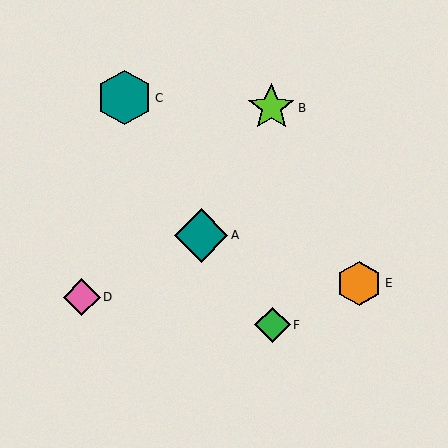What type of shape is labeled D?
Shape D is a pink diamond.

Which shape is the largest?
The teal hexagon (labeled C) is the largest.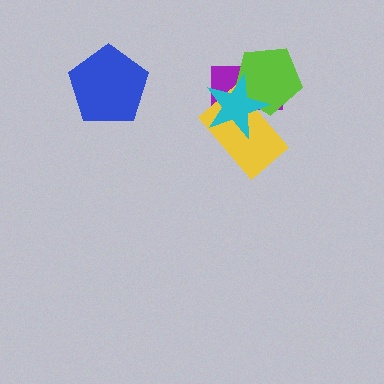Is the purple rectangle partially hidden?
Yes, it is partially covered by another shape.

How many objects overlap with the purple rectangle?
3 objects overlap with the purple rectangle.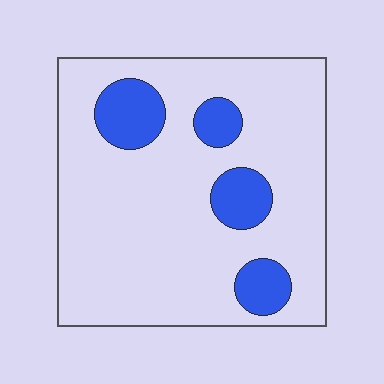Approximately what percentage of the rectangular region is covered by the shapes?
Approximately 15%.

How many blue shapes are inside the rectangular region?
4.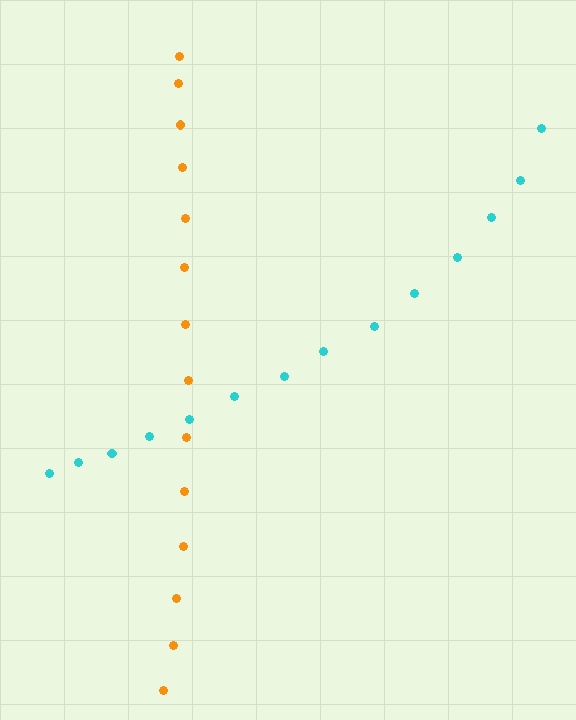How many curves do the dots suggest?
There are 2 distinct paths.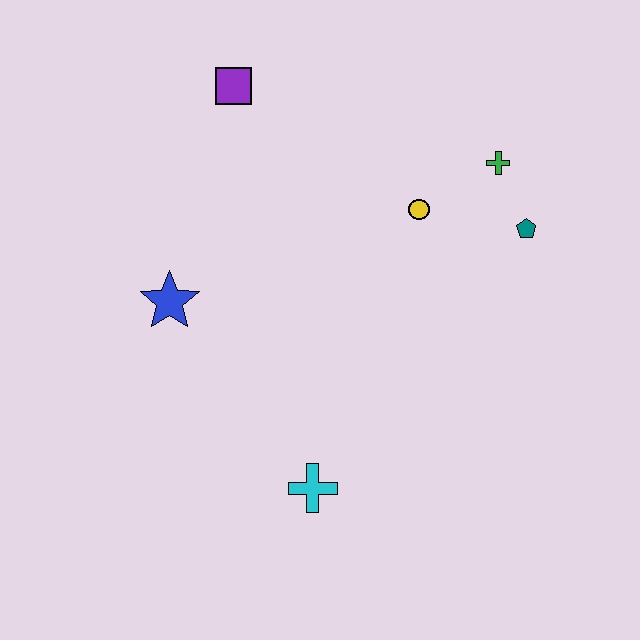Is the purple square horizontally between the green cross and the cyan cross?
No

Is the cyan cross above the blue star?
No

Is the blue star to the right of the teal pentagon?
No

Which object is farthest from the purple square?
The cyan cross is farthest from the purple square.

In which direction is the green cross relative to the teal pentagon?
The green cross is above the teal pentagon.